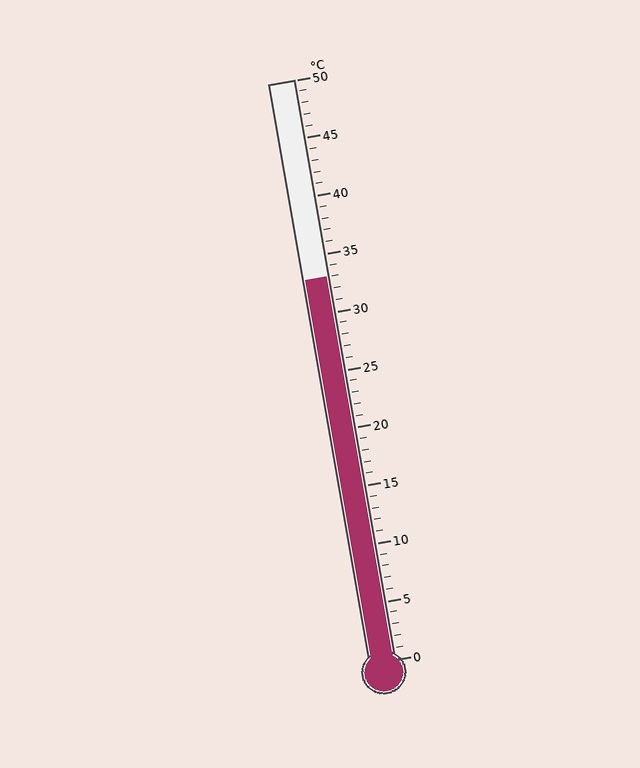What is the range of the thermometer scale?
The thermometer scale ranges from 0°C to 50°C.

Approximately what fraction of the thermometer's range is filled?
The thermometer is filled to approximately 65% of its range.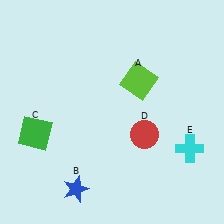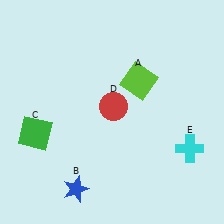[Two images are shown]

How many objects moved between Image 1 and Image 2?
1 object moved between the two images.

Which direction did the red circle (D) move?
The red circle (D) moved left.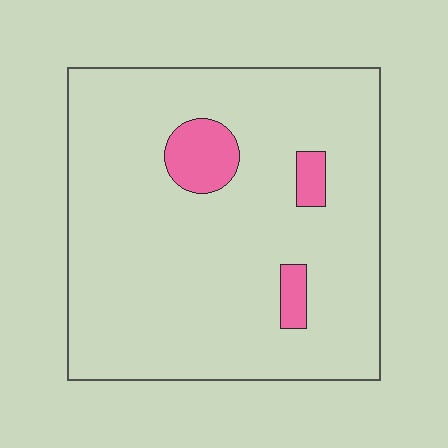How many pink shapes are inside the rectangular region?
3.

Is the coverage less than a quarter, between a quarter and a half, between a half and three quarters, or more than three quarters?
Less than a quarter.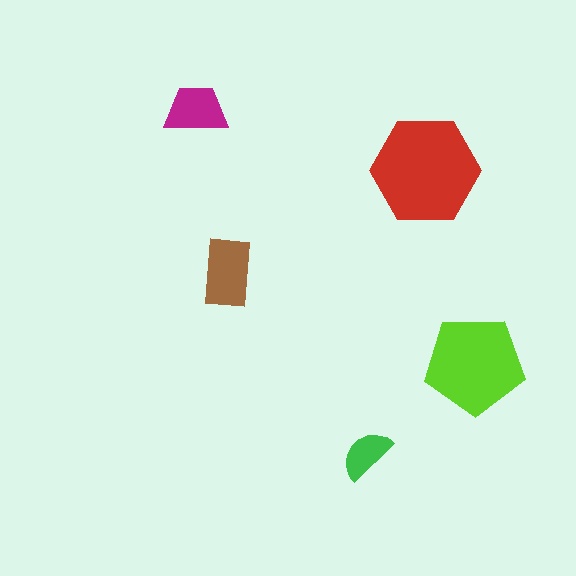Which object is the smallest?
The green semicircle.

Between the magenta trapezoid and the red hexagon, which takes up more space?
The red hexagon.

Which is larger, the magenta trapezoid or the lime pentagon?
The lime pentagon.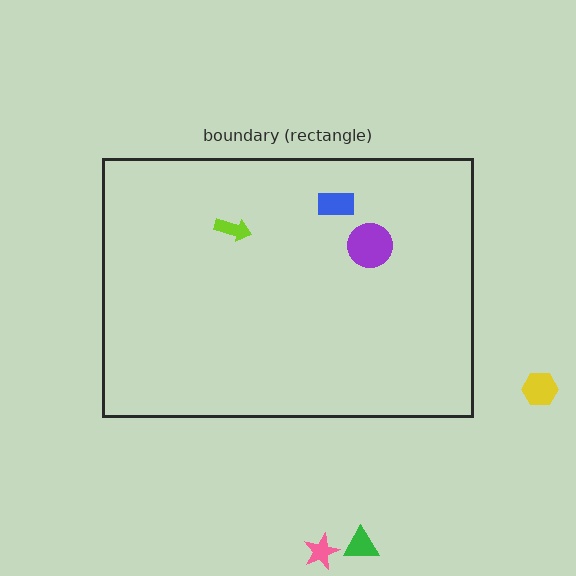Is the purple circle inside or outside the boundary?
Inside.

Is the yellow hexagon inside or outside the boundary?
Outside.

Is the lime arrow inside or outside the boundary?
Inside.